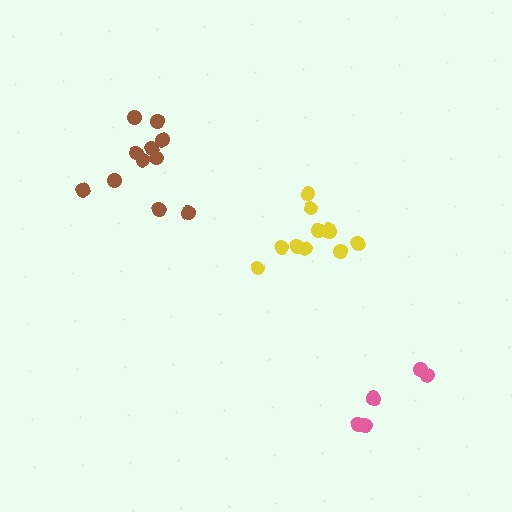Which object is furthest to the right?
The pink cluster is rightmost.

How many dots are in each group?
Group 1: 11 dots, Group 2: 11 dots, Group 3: 6 dots (28 total).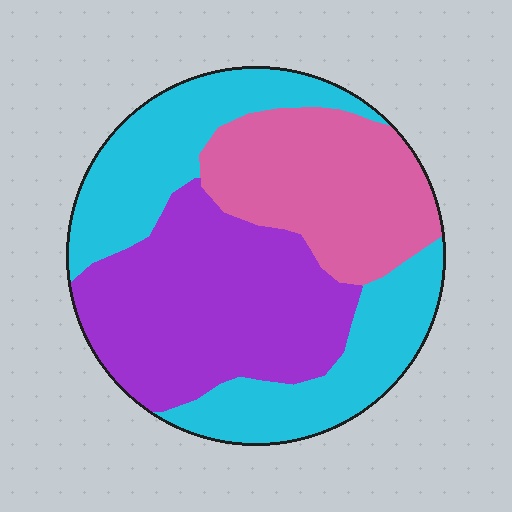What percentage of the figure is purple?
Purple takes up between a third and a half of the figure.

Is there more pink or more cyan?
Cyan.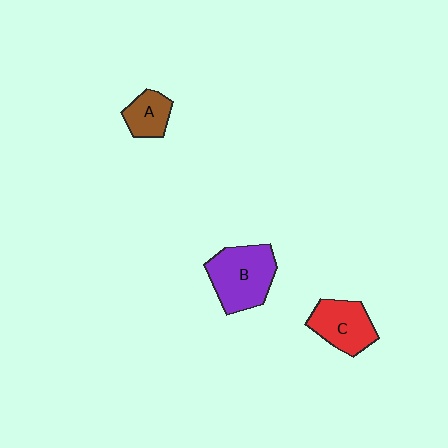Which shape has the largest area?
Shape B (purple).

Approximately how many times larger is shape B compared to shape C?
Approximately 1.3 times.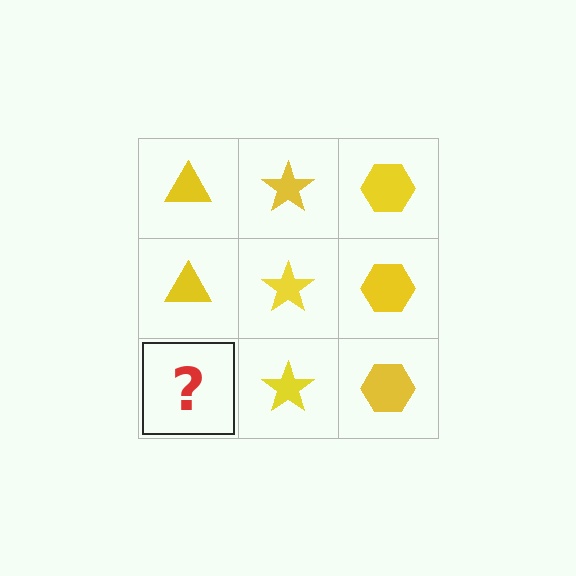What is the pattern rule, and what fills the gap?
The rule is that each column has a consistent shape. The gap should be filled with a yellow triangle.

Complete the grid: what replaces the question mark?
The question mark should be replaced with a yellow triangle.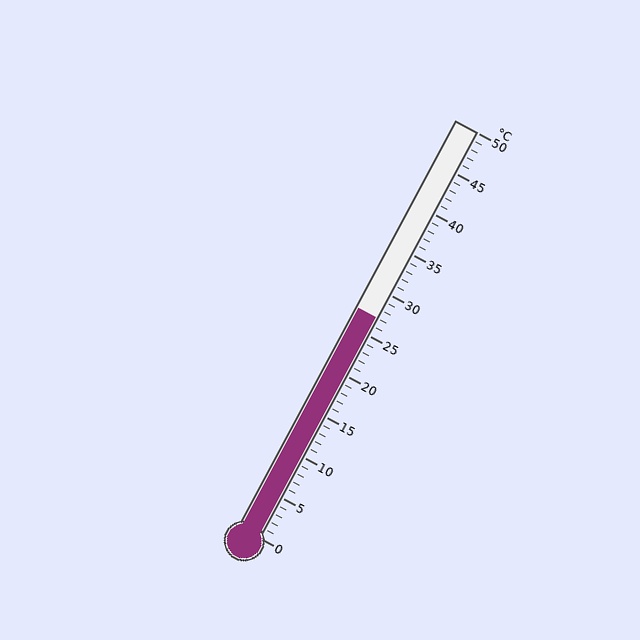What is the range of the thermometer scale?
The thermometer scale ranges from 0°C to 50°C.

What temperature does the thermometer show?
The thermometer shows approximately 27°C.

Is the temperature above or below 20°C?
The temperature is above 20°C.